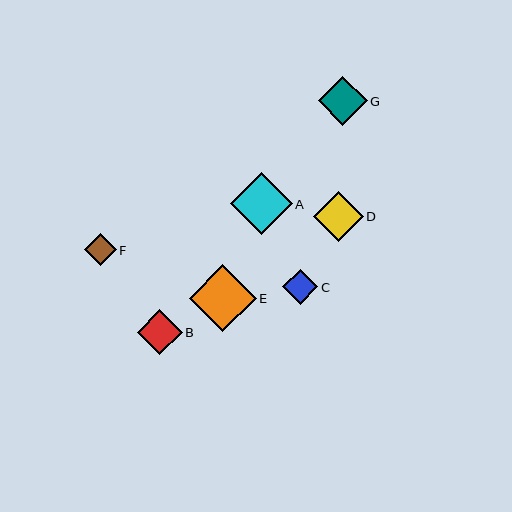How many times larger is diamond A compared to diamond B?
Diamond A is approximately 1.4 times the size of diamond B.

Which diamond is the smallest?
Diamond F is the smallest with a size of approximately 31 pixels.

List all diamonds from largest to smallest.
From largest to smallest: E, A, D, G, B, C, F.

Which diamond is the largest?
Diamond E is the largest with a size of approximately 67 pixels.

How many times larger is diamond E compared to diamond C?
Diamond E is approximately 1.9 times the size of diamond C.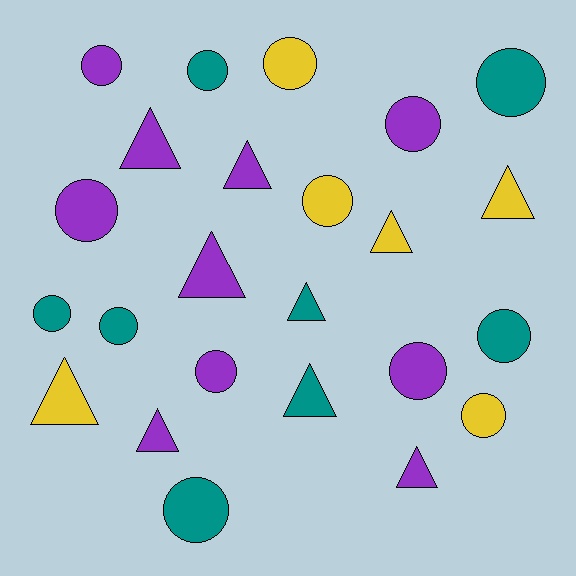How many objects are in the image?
There are 24 objects.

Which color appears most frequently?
Purple, with 10 objects.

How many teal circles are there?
There are 6 teal circles.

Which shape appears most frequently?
Circle, with 14 objects.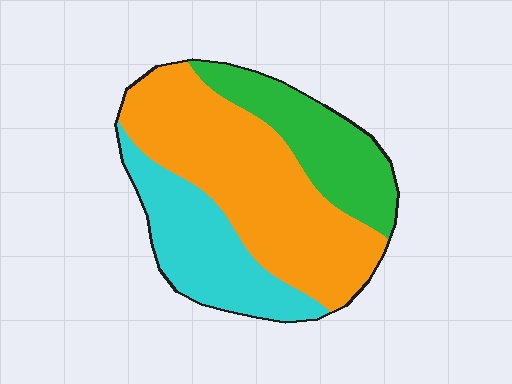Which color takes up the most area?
Orange, at roughly 50%.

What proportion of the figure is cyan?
Cyan takes up about one quarter (1/4) of the figure.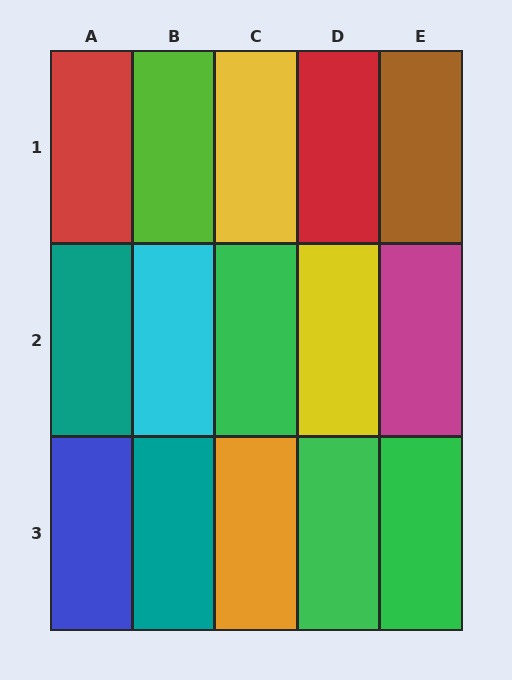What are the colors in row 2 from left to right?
Teal, cyan, green, yellow, magenta.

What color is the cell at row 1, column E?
Brown.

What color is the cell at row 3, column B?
Teal.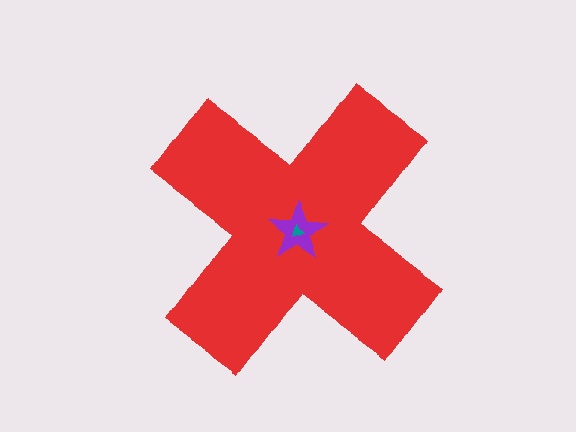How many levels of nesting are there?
3.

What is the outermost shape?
The red cross.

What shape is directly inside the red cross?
The purple star.